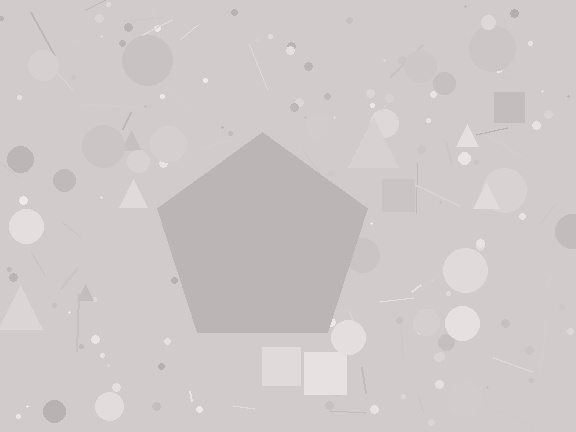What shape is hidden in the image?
A pentagon is hidden in the image.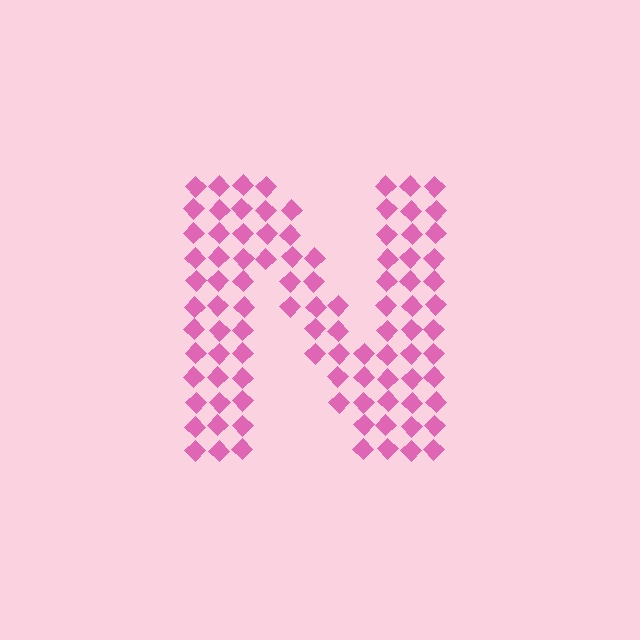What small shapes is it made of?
It is made of small diamonds.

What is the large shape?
The large shape is the letter N.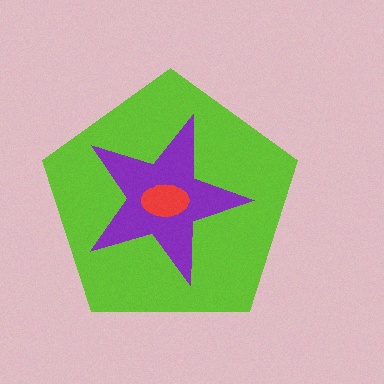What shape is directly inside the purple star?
The red ellipse.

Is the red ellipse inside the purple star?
Yes.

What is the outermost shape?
The lime pentagon.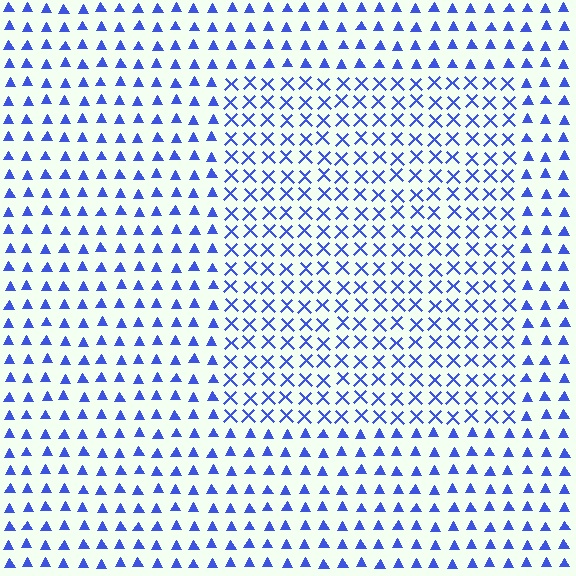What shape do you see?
I see a rectangle.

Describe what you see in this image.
The image is filled with small blue elements arranged in a uniform grid. A rectangle-shaped region contains X marks, while the surrounding area contains triangles. The boundary is defined purely by the change in element shape.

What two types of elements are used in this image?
The image uses X marks inside the rectangle region and triangles outside it.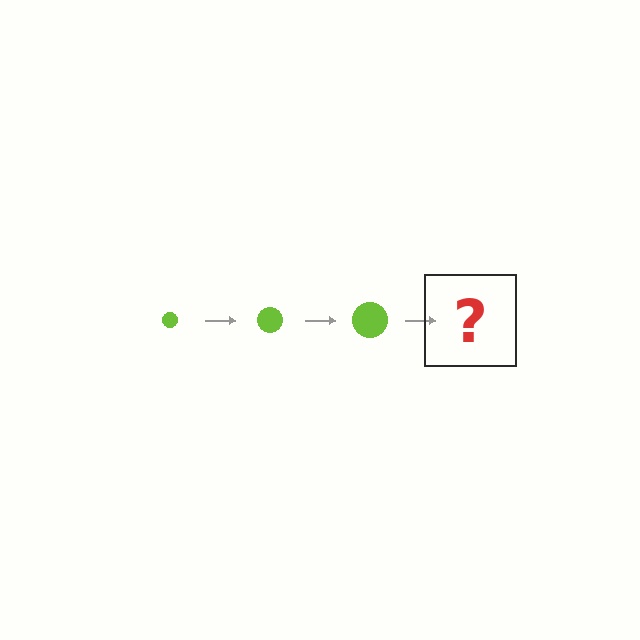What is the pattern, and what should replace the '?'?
The pattern is that the circle gets progressively larger each step. The '?' should be a lime circle, larger than the previous one.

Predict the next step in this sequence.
The next step is a lime circle, larger than the previous one.